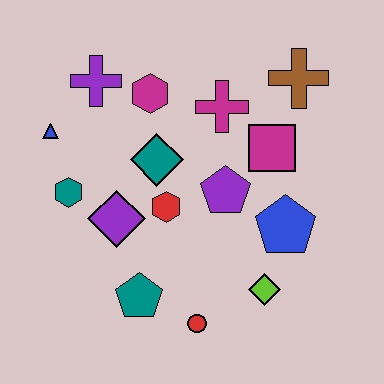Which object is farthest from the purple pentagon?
The blue triangle is farthest from the purple pentagon.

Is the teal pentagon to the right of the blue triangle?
Yes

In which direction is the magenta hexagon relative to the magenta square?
The magenta hexagon is to the left of the magenta square.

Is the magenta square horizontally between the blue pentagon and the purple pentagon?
Yes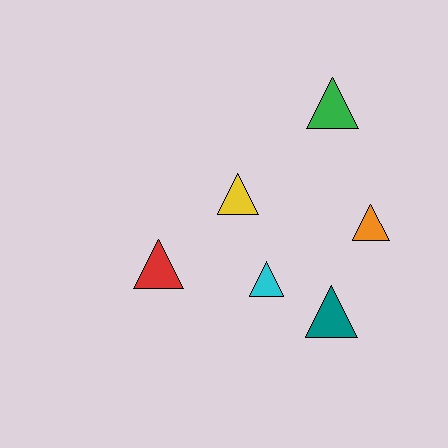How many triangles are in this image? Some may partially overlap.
There are 6 triangles.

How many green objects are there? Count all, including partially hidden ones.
There is 1 green object.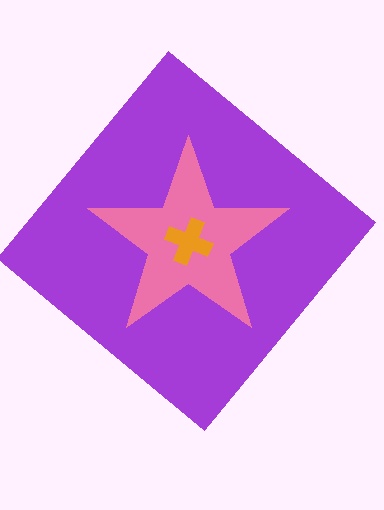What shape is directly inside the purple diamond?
The pink star.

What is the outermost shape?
The purple diamond.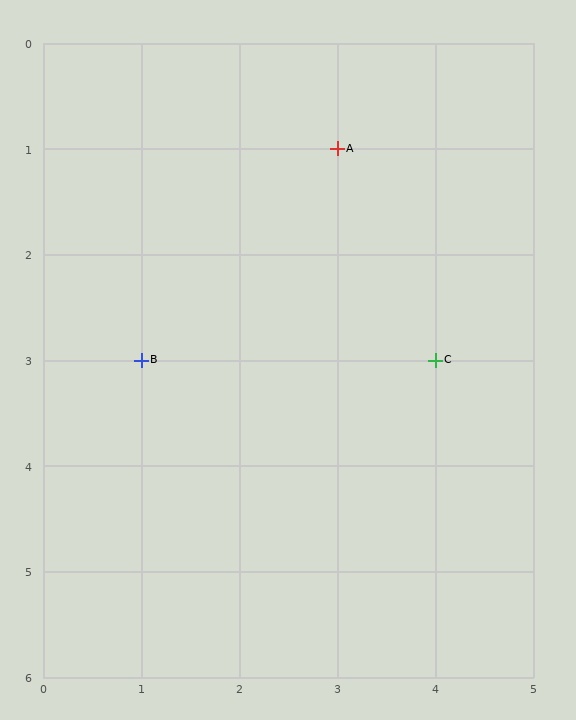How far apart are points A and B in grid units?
Points A and B are 2 columns and 2 rows apart (about 2.8 grid units diagonally).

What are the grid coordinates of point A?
Point A is at grid coordinates (3, 1).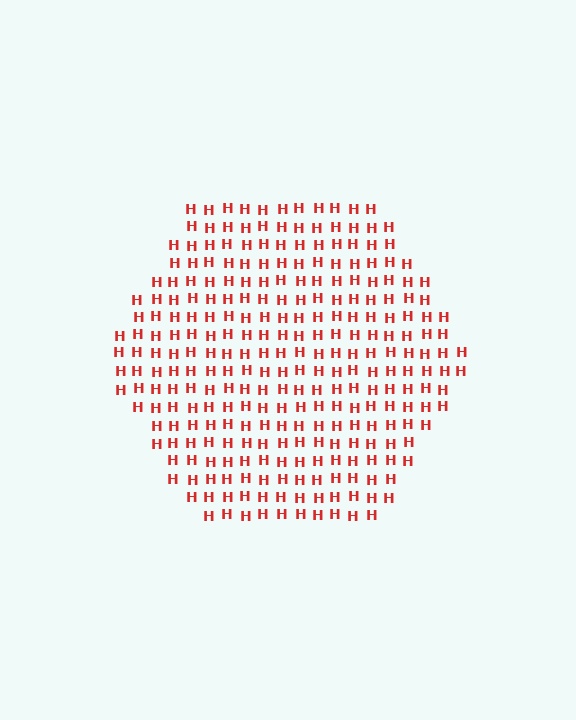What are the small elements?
The small elements are letter H's.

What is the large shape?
The large shape is a hexagon.